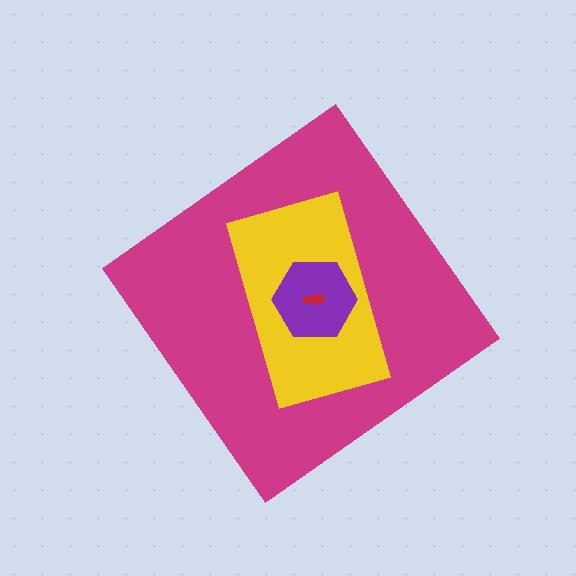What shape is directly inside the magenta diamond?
The yellow rectangle.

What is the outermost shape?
The magenta diamond.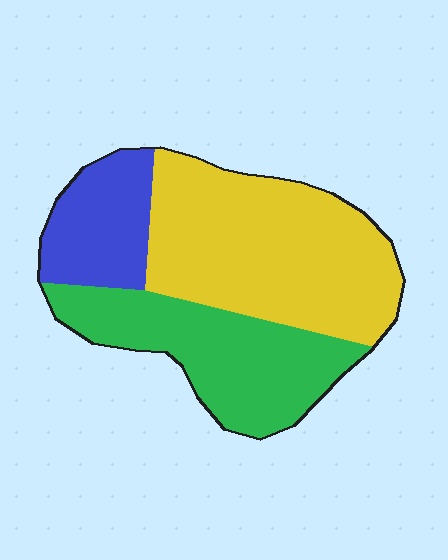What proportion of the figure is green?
Green takes up between a quarter and a half of the figure.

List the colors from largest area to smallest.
From largest to smallest: yellow, green, blue.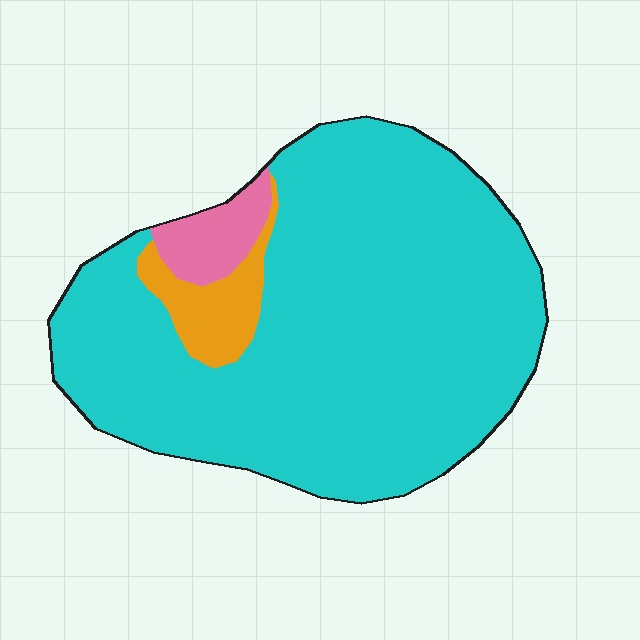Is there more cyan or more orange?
Cyan.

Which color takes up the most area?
Cyan, at roughly 85%.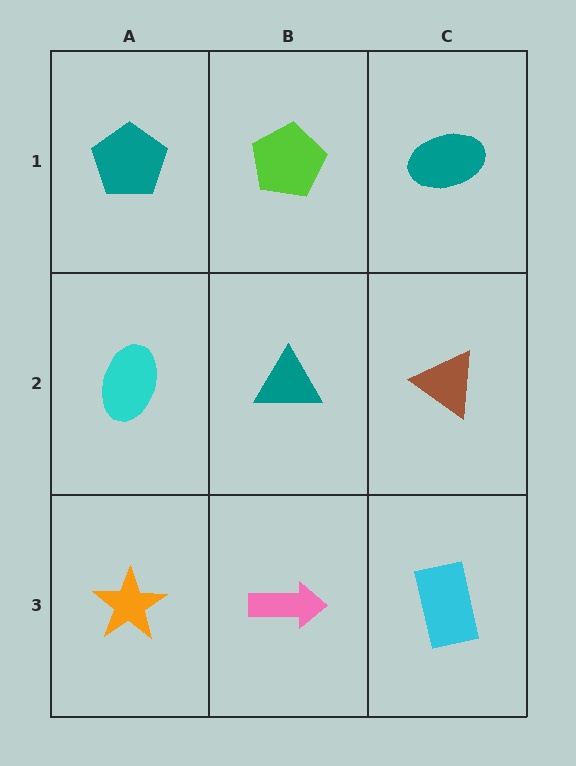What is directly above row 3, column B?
A teal triangle.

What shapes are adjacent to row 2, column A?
A teal pentagon (row 1, column A), an orange star (row 3, column A), a teal triangle (row 2, column B).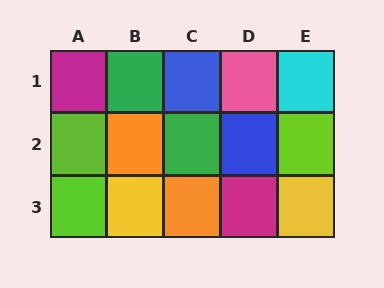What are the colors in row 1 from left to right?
Magenta, green, blue, pink, cyan.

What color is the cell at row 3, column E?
Yellow.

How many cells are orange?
2 cells are orange.